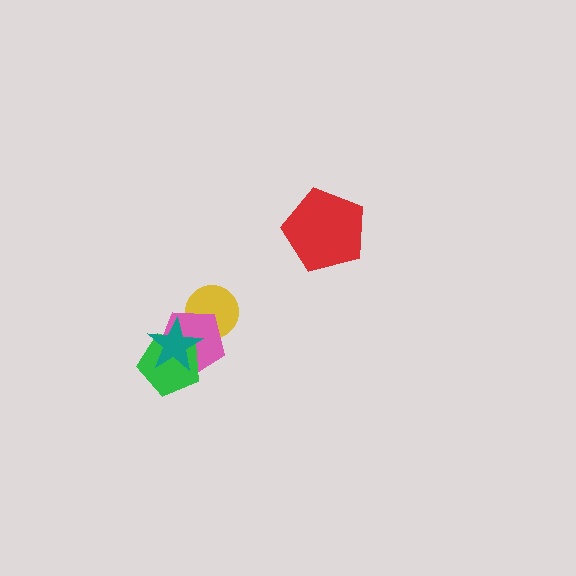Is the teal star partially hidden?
No, no other shape covers it.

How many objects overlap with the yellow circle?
2 objects overlap with the yellow circle.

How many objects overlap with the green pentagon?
2 objects overlap with the green pentagon.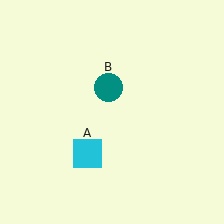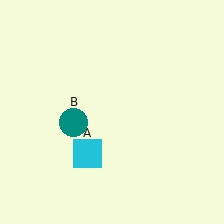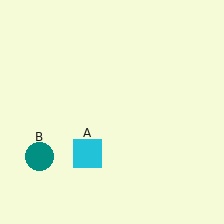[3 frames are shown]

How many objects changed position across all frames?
1 object changed position: teal circle (object B).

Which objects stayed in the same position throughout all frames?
Cyan square (object A) remained stationary.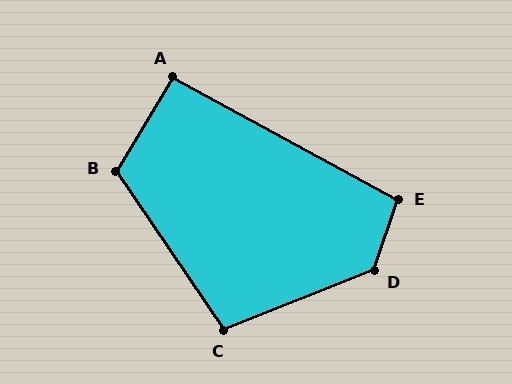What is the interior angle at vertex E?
Approximately 100 degrees (obtuse).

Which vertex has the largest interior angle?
D, at approximately 130 degrees.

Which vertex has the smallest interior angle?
A, at approximately 93 degrees.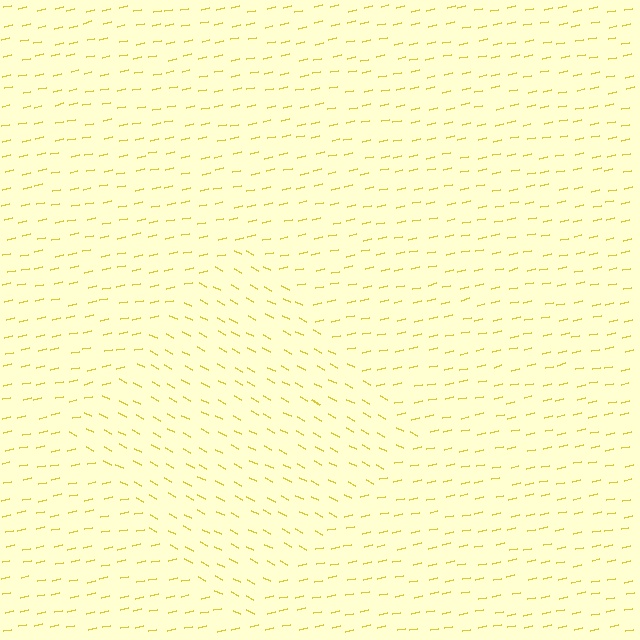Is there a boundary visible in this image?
Yes, there is a texture boundary formed by a change in line orientation.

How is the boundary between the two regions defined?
The boundary is defined purely by a change in line orientation (approximately 39 degrees difference). All lines are the same color and thickness.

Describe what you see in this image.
The image is filled with small yellow line segments. A diamond region in the image has lines oriented differently from the surrounding lines, creating a visible texture boundary.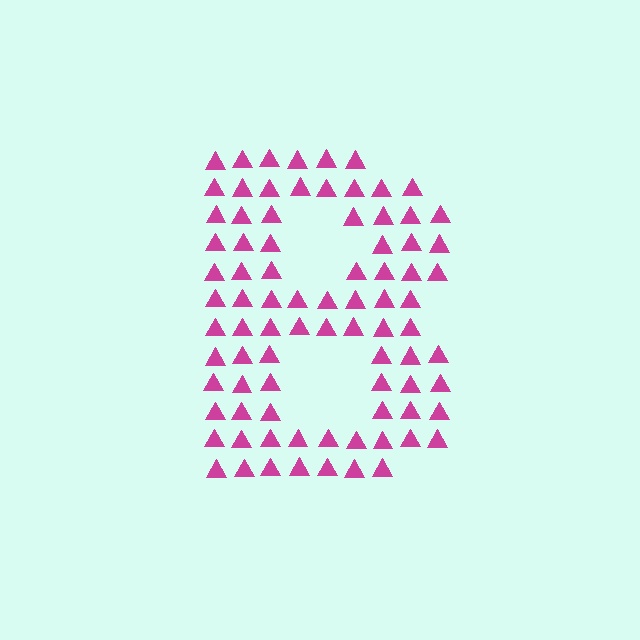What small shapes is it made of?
It is made of small triangles.